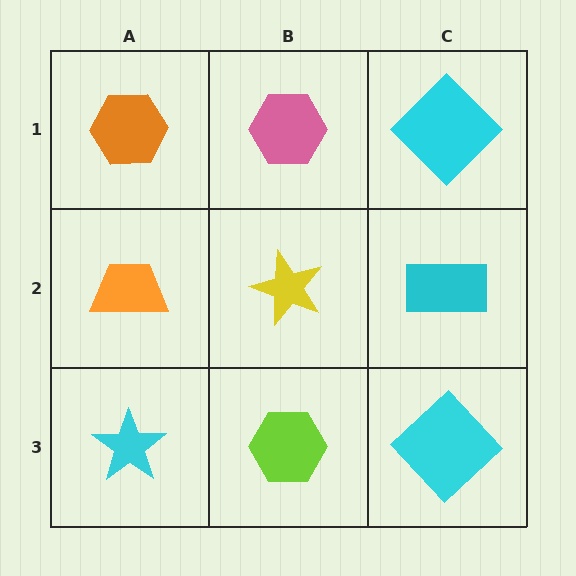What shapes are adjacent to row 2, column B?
A pink hexagon (row 1, column B), a lime hexagon (row 3, column B), an orange trapezoid (row 2, column A), a cyan rectangle (row 2, column C).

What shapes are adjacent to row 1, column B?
A yellow star (row 2, column B), an orange hexagon (row 1, column A), a cyan diamond (row 1, column C).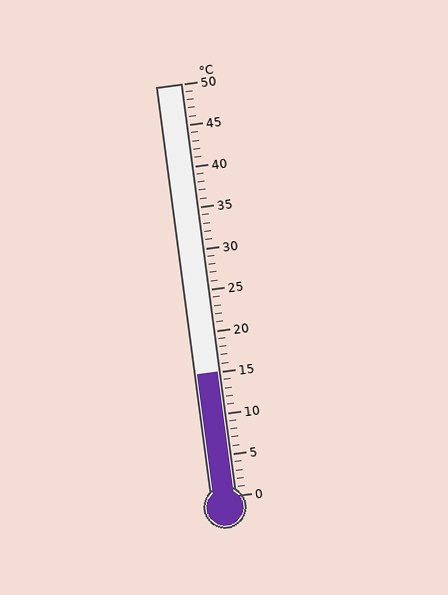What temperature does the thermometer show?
The thermometer shows approximately 15°C.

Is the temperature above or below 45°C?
The temperature is below 45°C.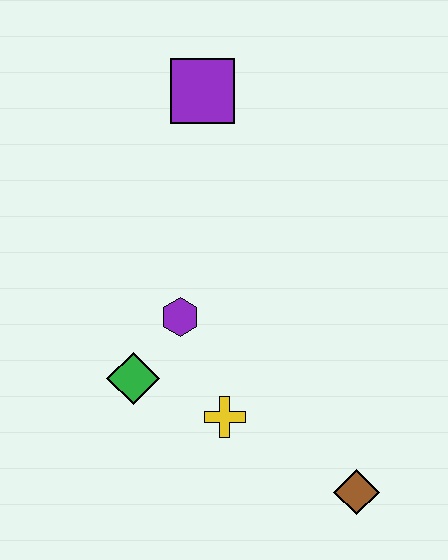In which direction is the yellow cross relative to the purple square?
The yellow cross is below the purple square.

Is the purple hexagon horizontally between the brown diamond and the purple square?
No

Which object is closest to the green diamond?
The purple hexagon is closest to the green diamond.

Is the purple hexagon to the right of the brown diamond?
No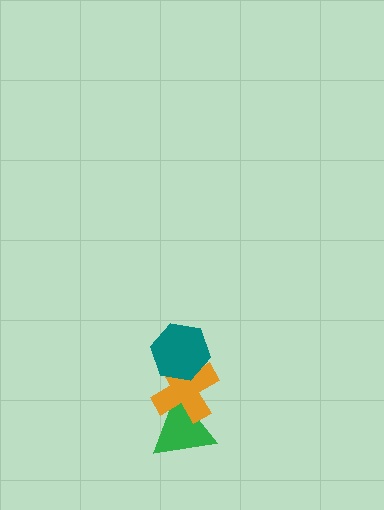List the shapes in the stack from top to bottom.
From top to bottom: the teal hexagon, the orange cross, the green triangle.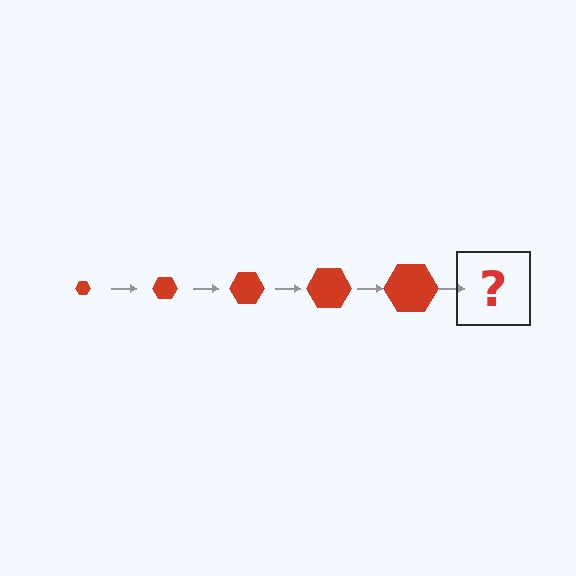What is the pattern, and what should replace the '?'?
The pattern is that the hexagon gets progressively larger each step. The '?' should be a red hexagon, larger than the previous one.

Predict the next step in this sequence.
The next step is a red hexagon, larger than the previous one.